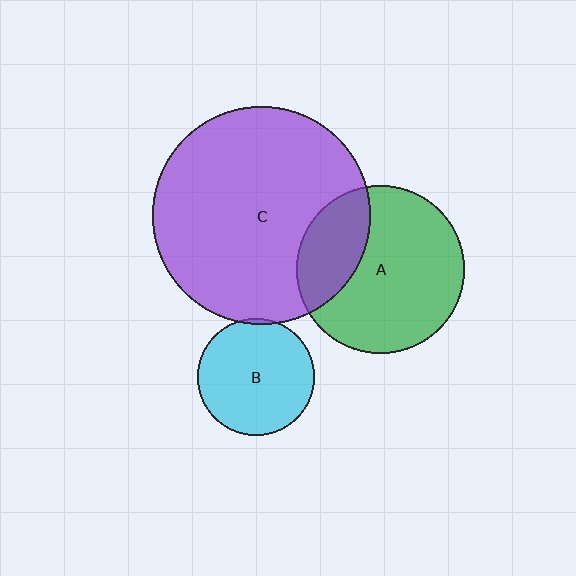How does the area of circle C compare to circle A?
Approximately 1.7 times.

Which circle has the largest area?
Circle C (purple).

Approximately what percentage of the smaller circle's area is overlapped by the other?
Approximately 25%.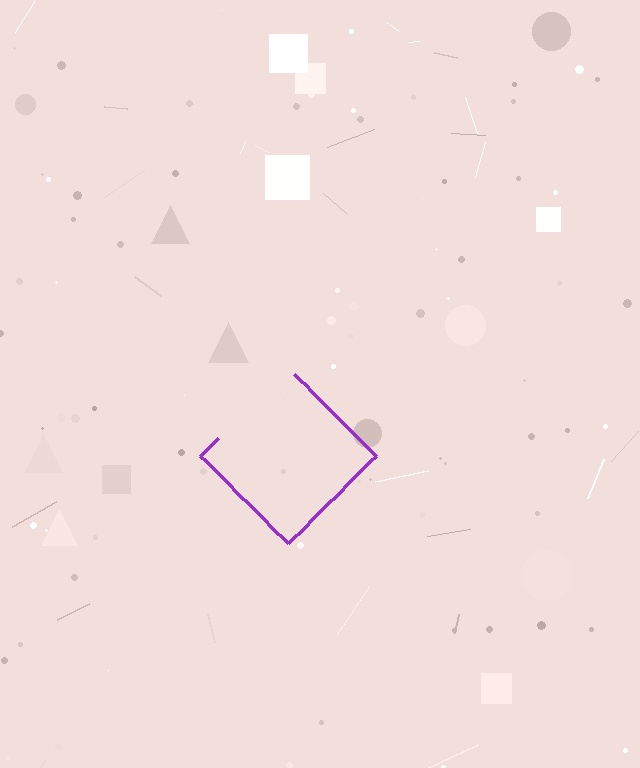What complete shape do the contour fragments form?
The contour fragments form a diamond.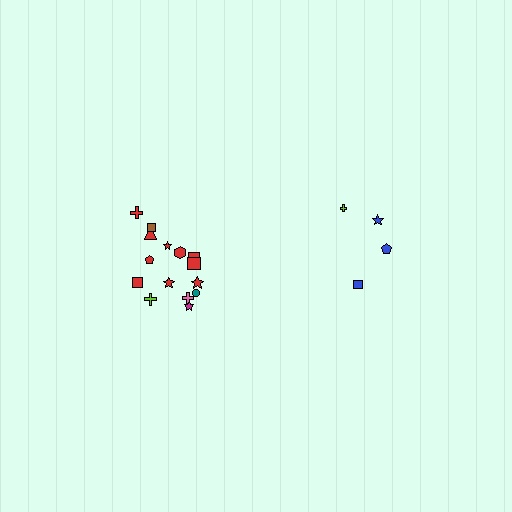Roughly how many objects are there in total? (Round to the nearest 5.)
Roughly 20 objects in total.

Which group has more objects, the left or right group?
The left group.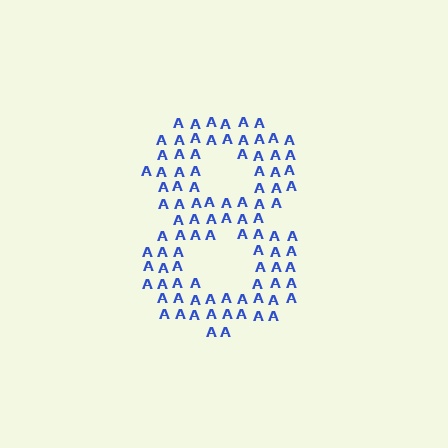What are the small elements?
The small elements are letter A's.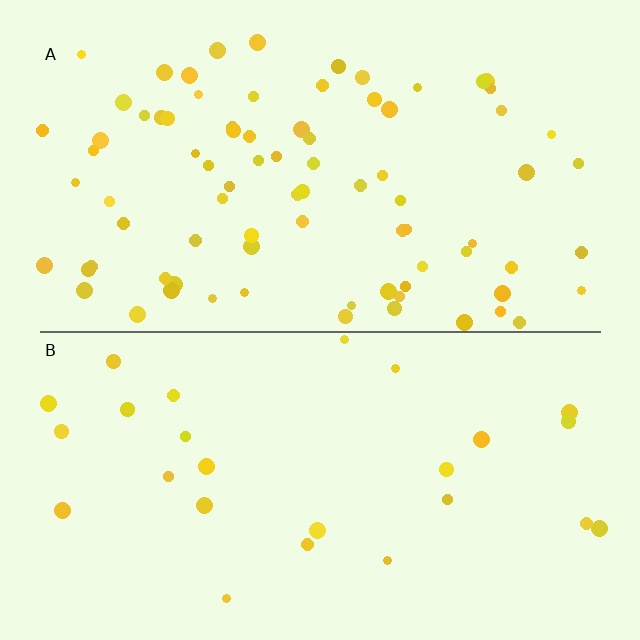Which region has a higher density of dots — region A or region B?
A (the top).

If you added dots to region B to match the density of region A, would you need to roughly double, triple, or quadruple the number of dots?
Approximately triple.